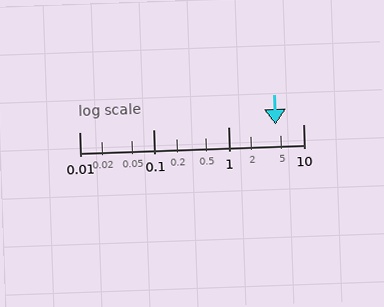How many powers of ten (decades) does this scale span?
The scale spans 3 decades, from 0.01 to 10.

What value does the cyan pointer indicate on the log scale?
The pointer indicates approximately 4.3.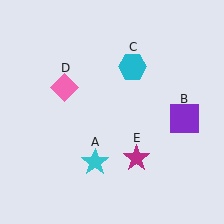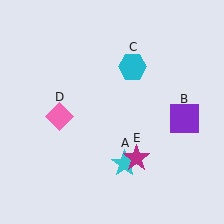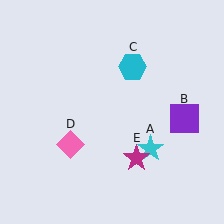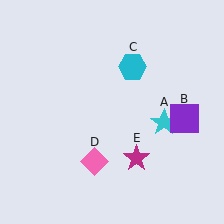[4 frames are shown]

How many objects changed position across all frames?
2 objects changed position: cyan star (object A), pink diamond (object D).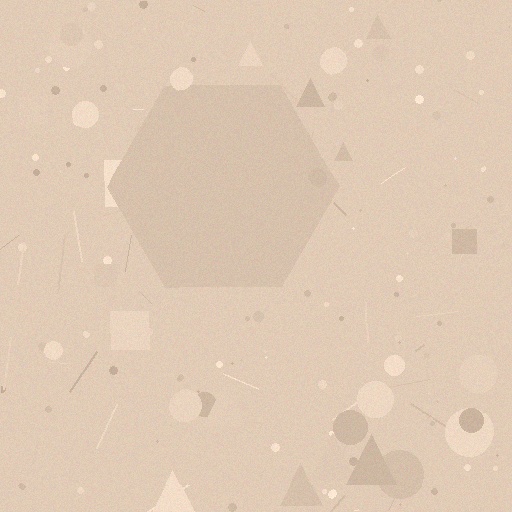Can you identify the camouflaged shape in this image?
The camouflaged shape is a hexagon.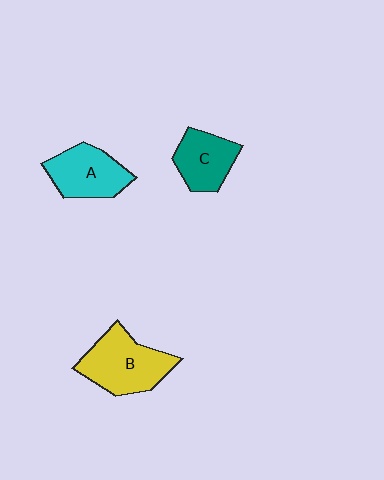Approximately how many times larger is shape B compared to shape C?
Approximately 1.5 times.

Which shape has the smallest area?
Shape C (teal).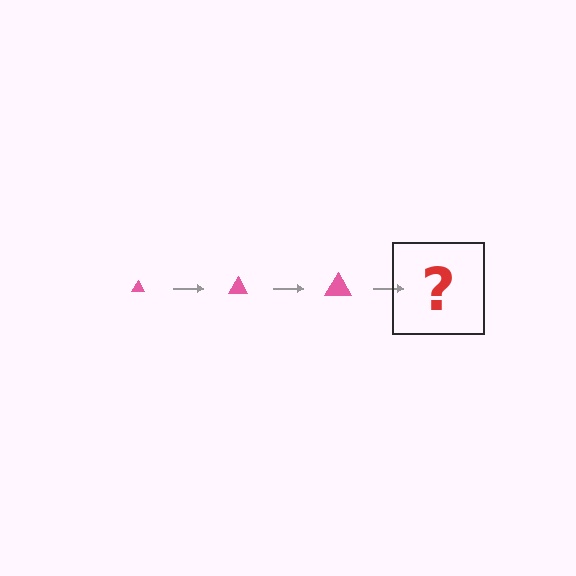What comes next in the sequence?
The next element should be a pink triangle, larger than the previous one.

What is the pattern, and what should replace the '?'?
The pattern is that the triangle gets progressively larger each step. The '?' should be a pink triangle, larger than the previous one.